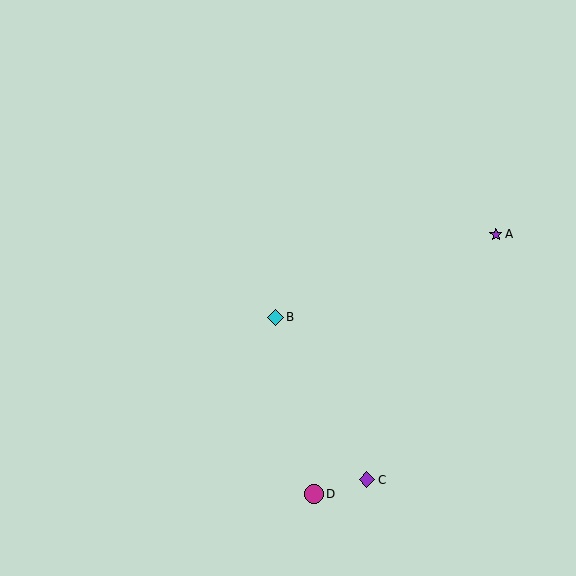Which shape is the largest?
The magenta circle (labeled D) is the largest.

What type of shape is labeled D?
Shape D is a magenta circle.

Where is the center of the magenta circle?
The center of the magenta circle is at (313, 494).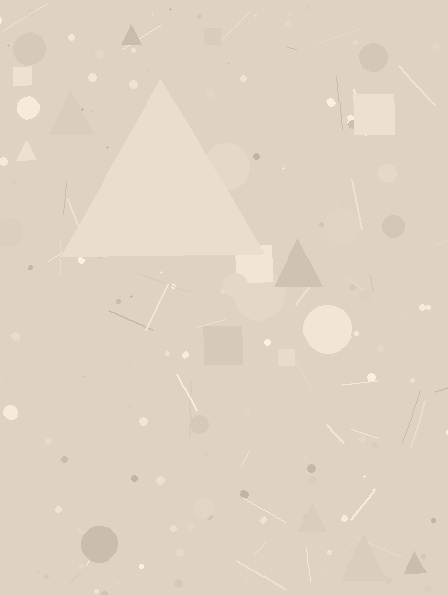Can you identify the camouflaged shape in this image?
The camouflaged shape is a triangle.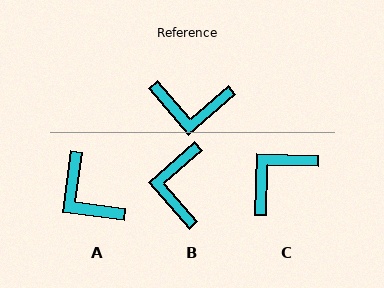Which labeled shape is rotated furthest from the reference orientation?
C, about 132 degrees away.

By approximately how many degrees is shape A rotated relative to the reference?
Approximately 48 degrees clockwise.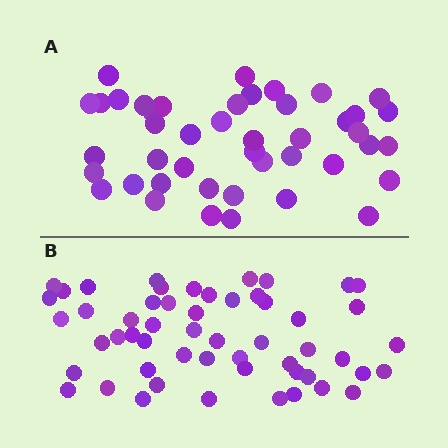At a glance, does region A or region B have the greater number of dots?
Region B (the bottom region) has more dots.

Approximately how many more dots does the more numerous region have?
Region B has roughly 10 or so more dots than region A.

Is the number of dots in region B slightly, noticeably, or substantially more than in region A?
Region B has only slightly more — the two regions are fairly close. The ratio is roughly 1.2 to 1.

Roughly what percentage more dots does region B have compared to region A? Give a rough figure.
About 25% more.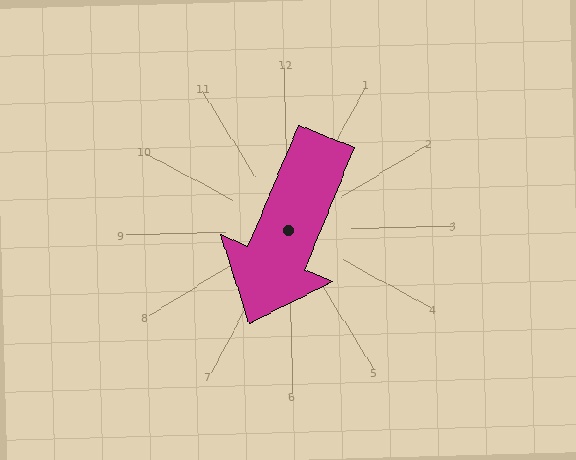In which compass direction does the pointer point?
Southwest.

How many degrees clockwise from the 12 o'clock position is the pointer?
Approximately 204 degrees.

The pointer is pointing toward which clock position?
Roughly 7 o'clock.